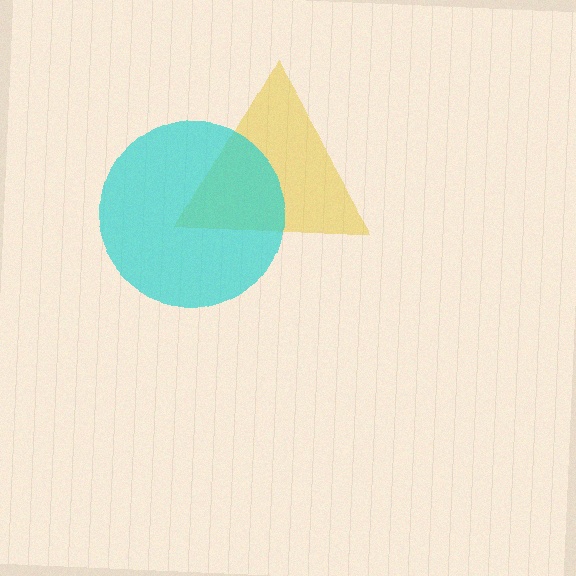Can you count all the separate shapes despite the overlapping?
Yes, there are 2 separate shapes.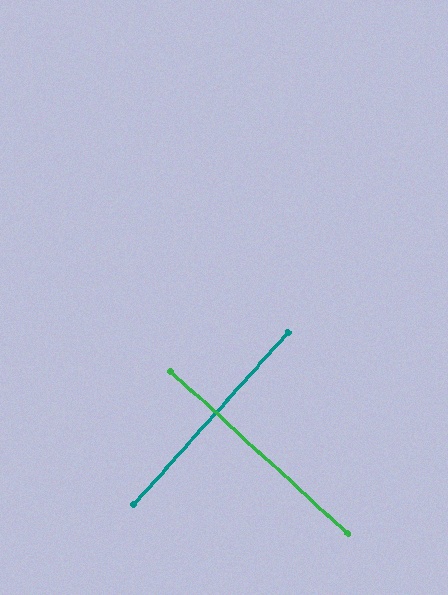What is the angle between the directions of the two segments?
Approximately 89 degrees.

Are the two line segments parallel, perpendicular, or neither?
Perpendicular — they meet at approximately 89°.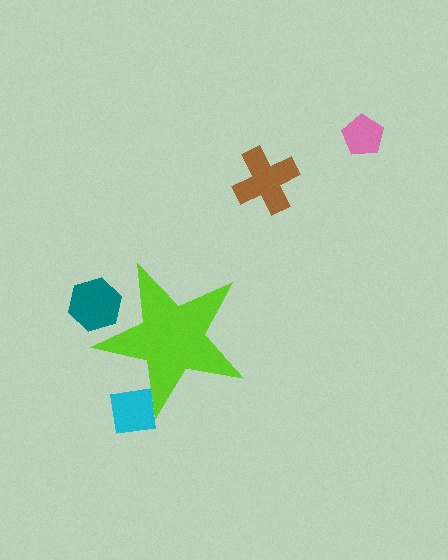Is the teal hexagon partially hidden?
Yes, the teal hexagon is partially hidden behind the lime star.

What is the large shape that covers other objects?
A lime star.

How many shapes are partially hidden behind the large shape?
2 shapes are partially hidden.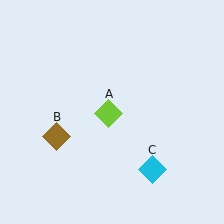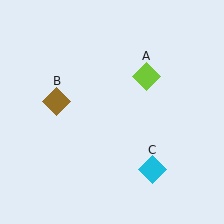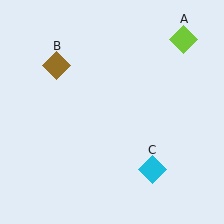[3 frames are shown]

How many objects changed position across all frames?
2 objects changed position: lime diamond (object A), brown diamond (object B).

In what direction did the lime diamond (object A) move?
The lime diamond (object A) moved up and to the right.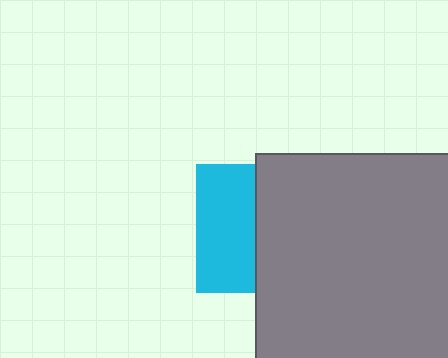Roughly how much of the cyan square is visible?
About half of it is visible (roughly 46%).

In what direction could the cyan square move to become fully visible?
The cyan square could move left. That would shift it out from behind the gray square entirely.